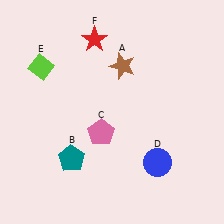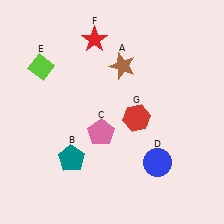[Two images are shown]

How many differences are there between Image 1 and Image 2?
There is 1 difference between the two images.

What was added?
A red hexagon (G) was added in Image 2.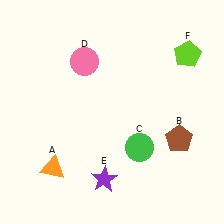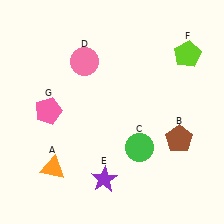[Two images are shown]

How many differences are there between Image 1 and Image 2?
There is 1 difference between the two images.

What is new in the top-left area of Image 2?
A pink pentagon (G) was added in the top-left area of Image 2.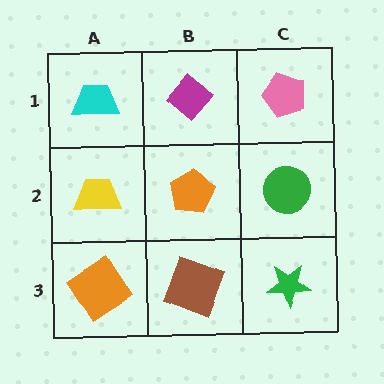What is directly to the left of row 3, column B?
An orange diamond.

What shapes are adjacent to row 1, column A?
A yellow trapezoid (row 2, column A), a magenta diamond (row 1, column B).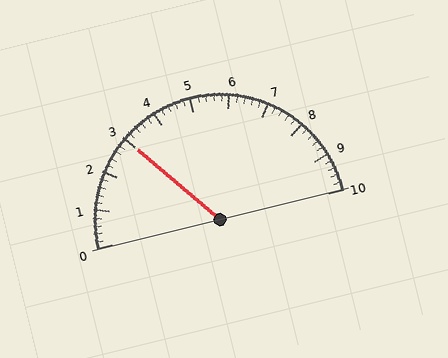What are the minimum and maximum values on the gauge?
The gauge ranges from 0 to 10.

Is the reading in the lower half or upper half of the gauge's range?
The reading is in the lower half of the range (0 to 10).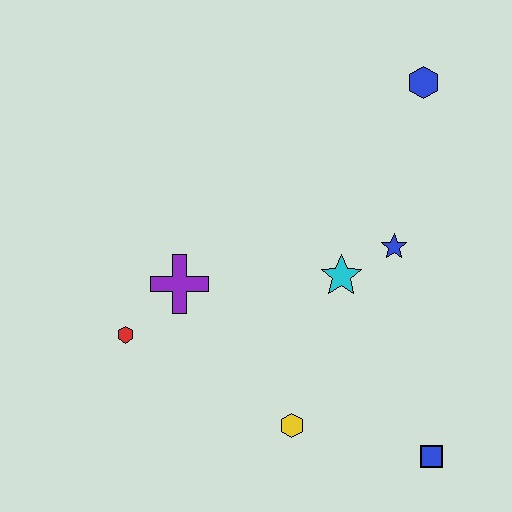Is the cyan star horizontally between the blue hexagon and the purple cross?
Yes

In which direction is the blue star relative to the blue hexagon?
The blue star is below the blue hexagon.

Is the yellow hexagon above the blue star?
No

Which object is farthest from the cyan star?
The red hexagon is farthest from the cyan star.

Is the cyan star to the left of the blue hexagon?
Yes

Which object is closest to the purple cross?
The red hexagon is closest to the purple cross.